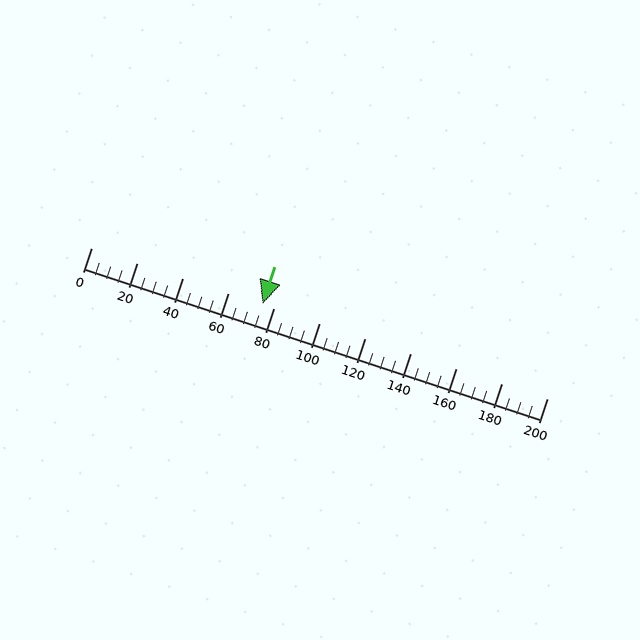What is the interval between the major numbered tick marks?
The major tick marks are spaced 20 units apart.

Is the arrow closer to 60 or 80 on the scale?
The arrow is closer to 80.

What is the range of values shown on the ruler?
The ruler shows values from 0 to 200.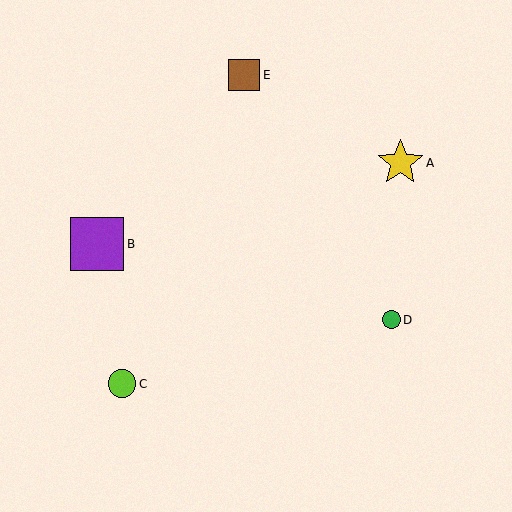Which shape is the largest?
The purple square (labeled B) is the largest.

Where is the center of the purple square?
The center of the purple square is at (97, 244).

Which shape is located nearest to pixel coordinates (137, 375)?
The lime circle (labeled C) at (122, 384) is nearest to that location.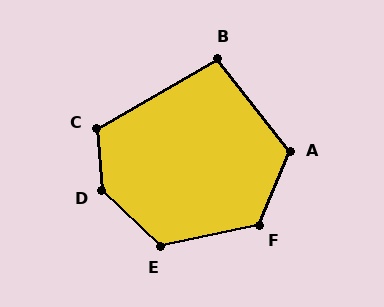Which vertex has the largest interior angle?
D, at approximately 137 degrees.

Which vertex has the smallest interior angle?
B, at approximately 98 degrees.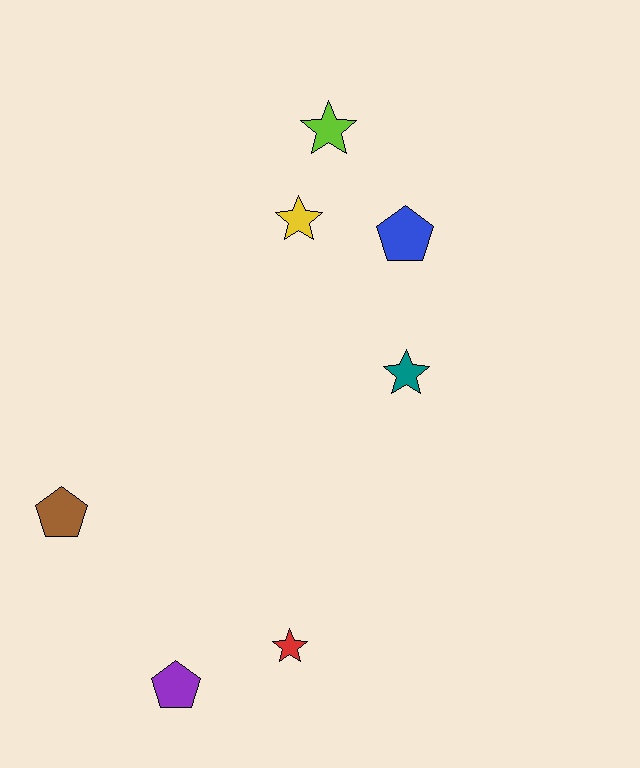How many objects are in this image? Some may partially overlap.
There are 7 objects.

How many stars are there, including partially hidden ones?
There are 4 stars.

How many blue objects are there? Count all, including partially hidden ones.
There is 1 blue object.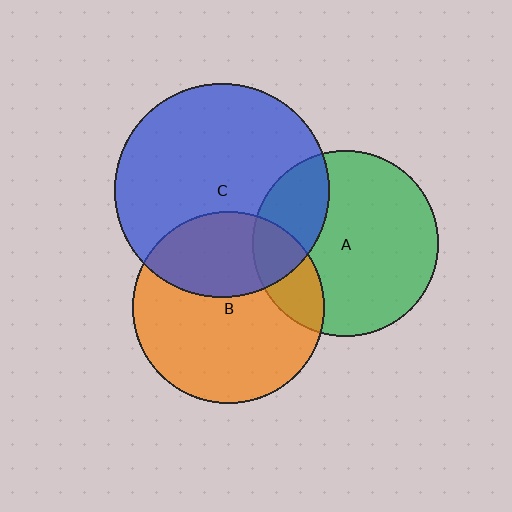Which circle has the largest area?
Circle C (blue).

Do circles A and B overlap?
Yes.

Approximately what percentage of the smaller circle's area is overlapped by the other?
Approximately 20%.